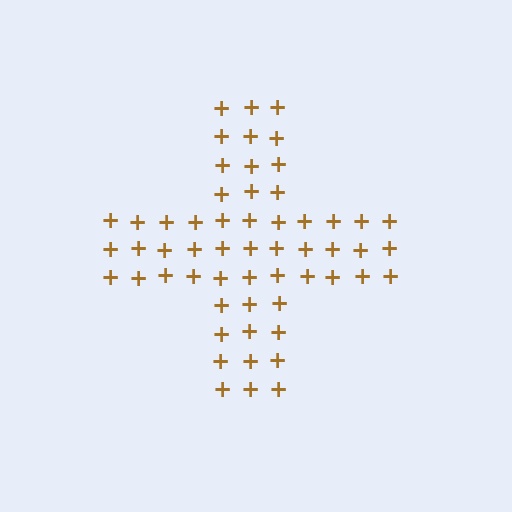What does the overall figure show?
The overall figure shows a cross.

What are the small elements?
The small elements are plus signs.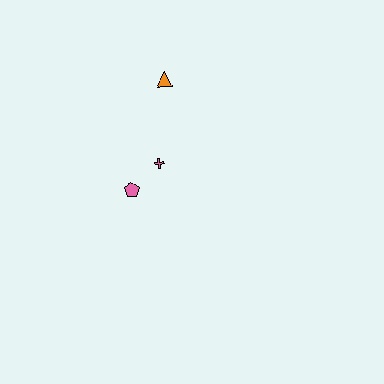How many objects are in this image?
There are 3 objects.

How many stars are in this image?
There are no stars.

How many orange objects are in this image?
There is 1 orange object.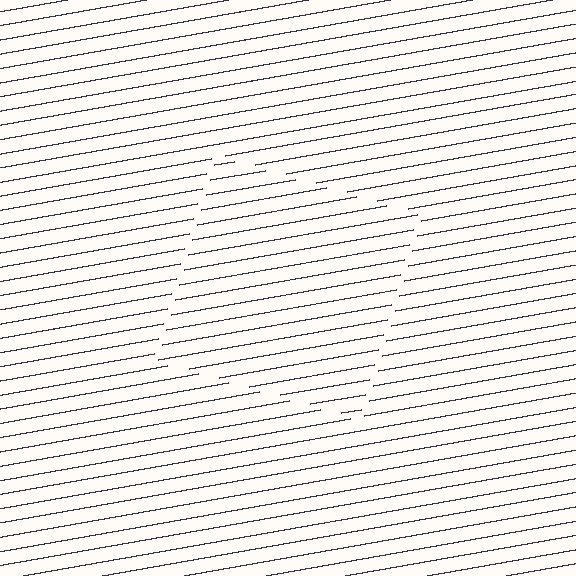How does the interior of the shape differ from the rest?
The interior of the shape contains the same grating, shifted by half a period — the contour is defined by the phase discontinuity where line-ends from the inner and outer gratings abut.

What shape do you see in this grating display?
An illusory square. The interior of the shape contains the same grating, shifted by half a period — the contour is defined by the phase discontinuity where line-ends from the inner and outer gratings abut.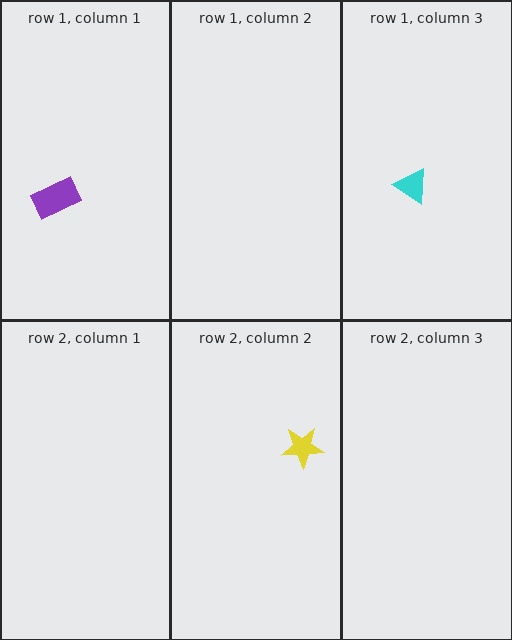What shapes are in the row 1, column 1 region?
The purple rectangle.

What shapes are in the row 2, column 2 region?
The yellow star.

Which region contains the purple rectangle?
The row 1, column 1 region.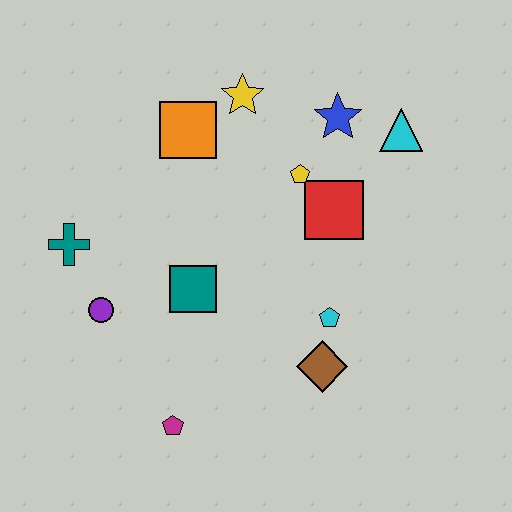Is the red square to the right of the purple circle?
Yes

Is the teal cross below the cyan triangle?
Yes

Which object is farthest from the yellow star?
The magenta pentagon is farthest from the yellow star.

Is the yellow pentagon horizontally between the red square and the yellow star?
Yes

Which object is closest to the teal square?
The purple circle is closest to the teal square.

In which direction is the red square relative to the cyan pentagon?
The red square is above the cyan pentagon.